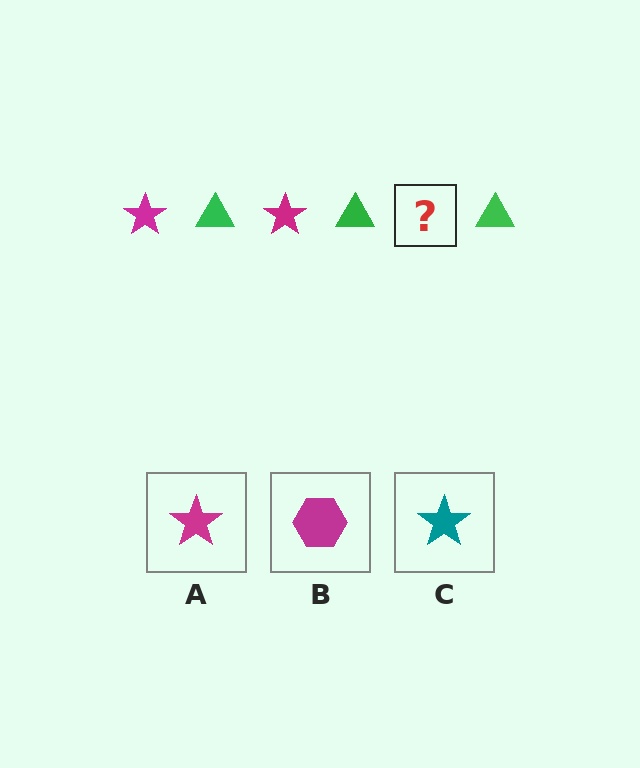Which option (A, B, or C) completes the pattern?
A.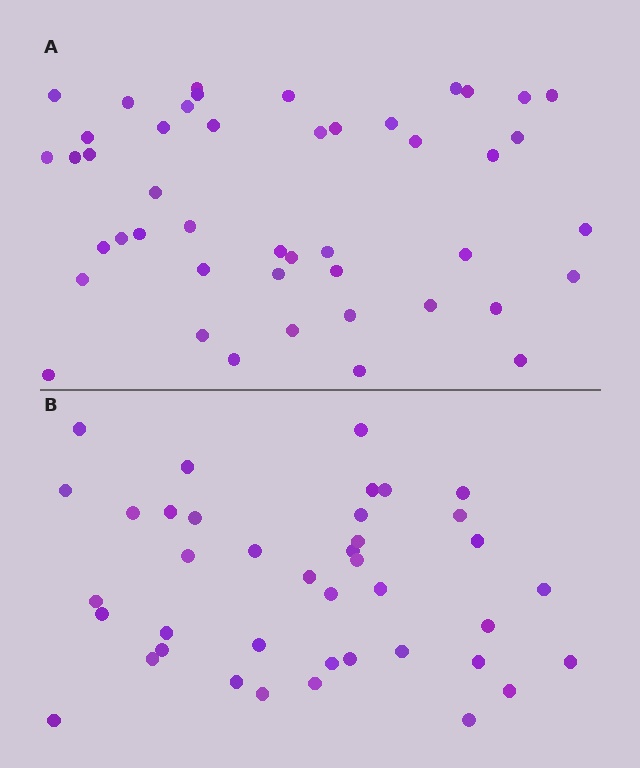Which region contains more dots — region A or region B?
Region A (the top region) has more dots.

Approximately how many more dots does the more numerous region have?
Region A has about 6 more dots than region B.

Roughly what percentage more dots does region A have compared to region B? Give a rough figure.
About 15% more.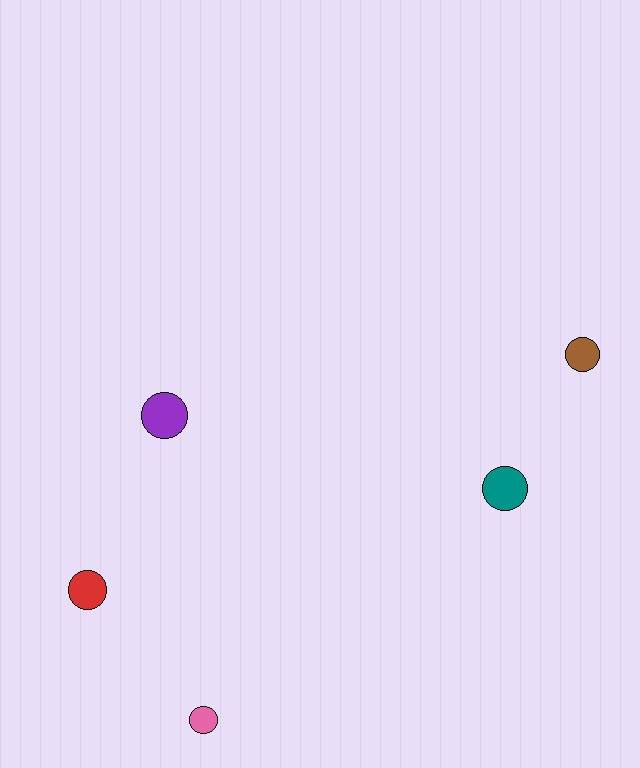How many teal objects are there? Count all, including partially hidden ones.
There is 1 teal object.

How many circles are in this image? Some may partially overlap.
There are 5 circles.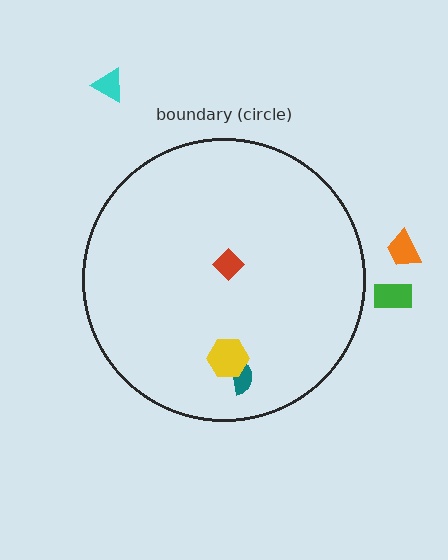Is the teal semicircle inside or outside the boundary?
Inside.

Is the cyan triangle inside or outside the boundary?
Outside.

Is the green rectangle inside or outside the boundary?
Outside.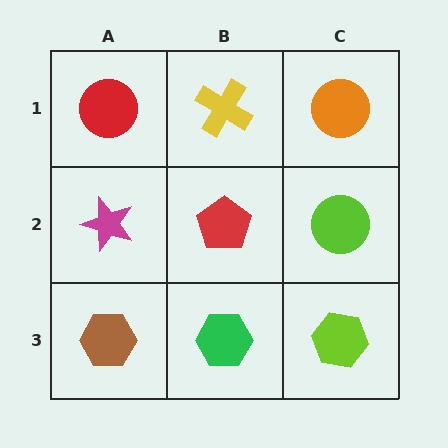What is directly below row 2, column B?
A green hexagon.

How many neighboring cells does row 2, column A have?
3.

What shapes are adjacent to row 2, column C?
An orange circle (row 1, column C), a lime hexagon (row 3, column C), a red pentagon (row 2, column B).